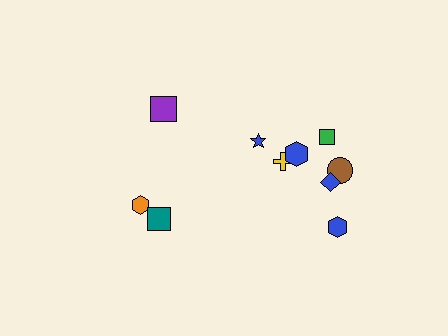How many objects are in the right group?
There are 7 objects.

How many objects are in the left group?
There are 3 objects.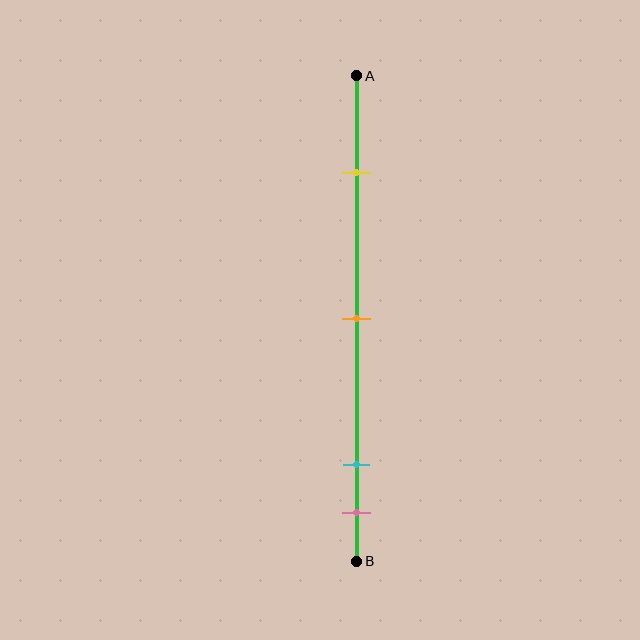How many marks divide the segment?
There are 4 marks dividing the segment.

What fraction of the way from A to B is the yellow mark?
The yellow mark is approximately 20% (0.2) of the way from A to B.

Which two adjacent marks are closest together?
The cyan and pink marks are the closest adjacent pair.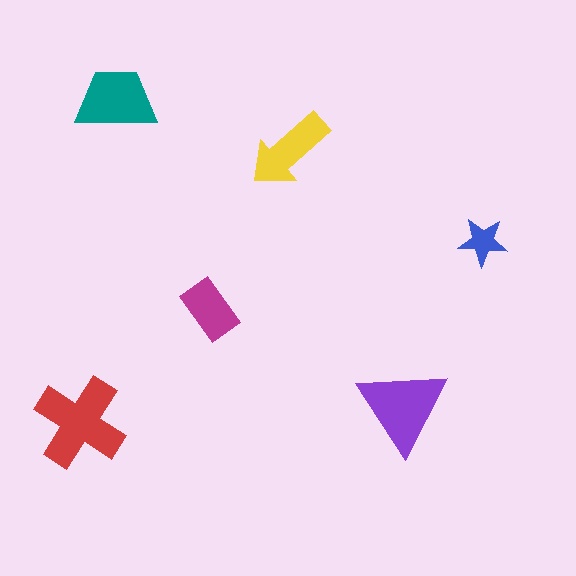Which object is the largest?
The red cross.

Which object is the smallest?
The blue star.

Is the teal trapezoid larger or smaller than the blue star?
Larger.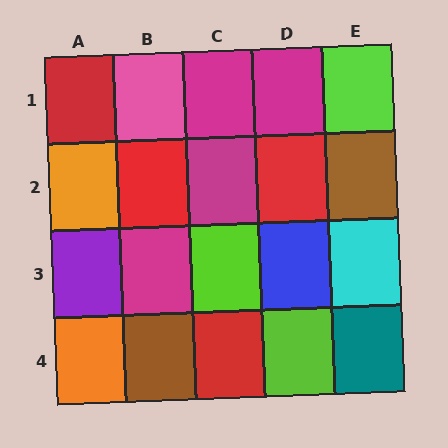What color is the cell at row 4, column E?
Teal.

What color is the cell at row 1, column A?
Red.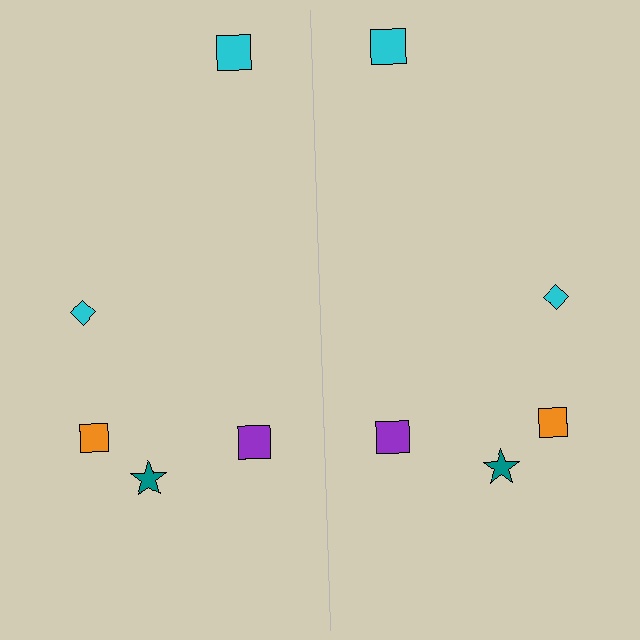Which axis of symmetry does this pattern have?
The pattern has a vertical axis of symmetry running through the center of the image.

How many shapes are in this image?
There are 10 shapes in this image.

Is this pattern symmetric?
Yes, this pattern has bilateral (reflection) symmetry.